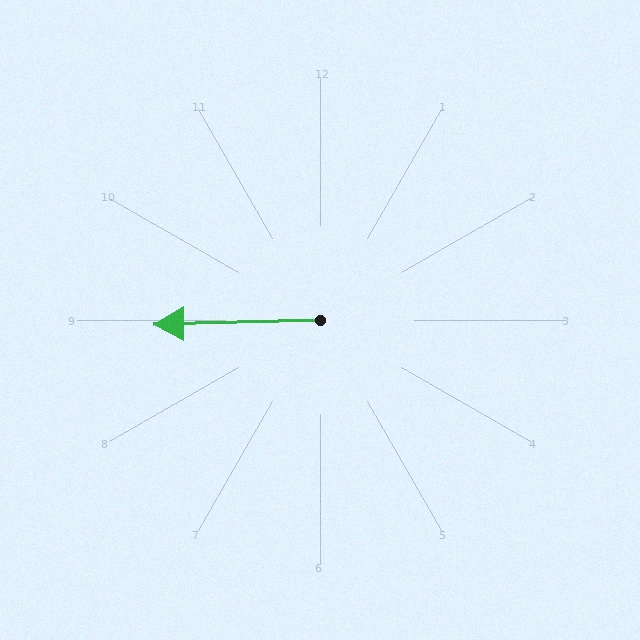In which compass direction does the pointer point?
West.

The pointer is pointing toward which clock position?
Roughly 9 o'clock.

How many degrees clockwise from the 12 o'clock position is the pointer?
Approximately 269 degrees.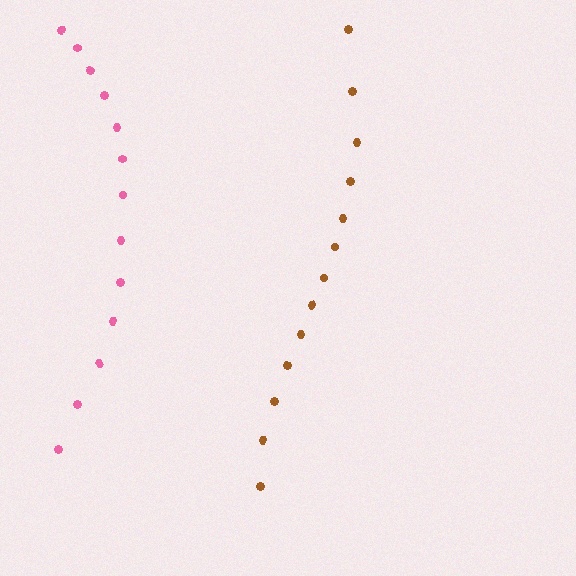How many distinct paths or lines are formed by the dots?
There are 2 distinct paths.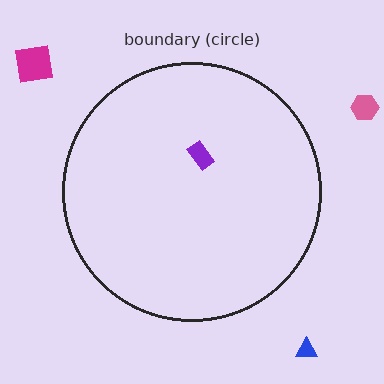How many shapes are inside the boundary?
1 inside, 3 outside.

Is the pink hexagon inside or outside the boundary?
Outside.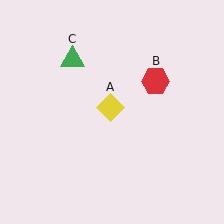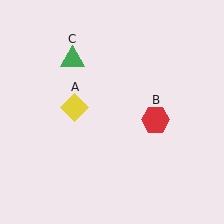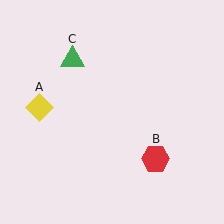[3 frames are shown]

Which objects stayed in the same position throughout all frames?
Green triangle (object C) remained stationary.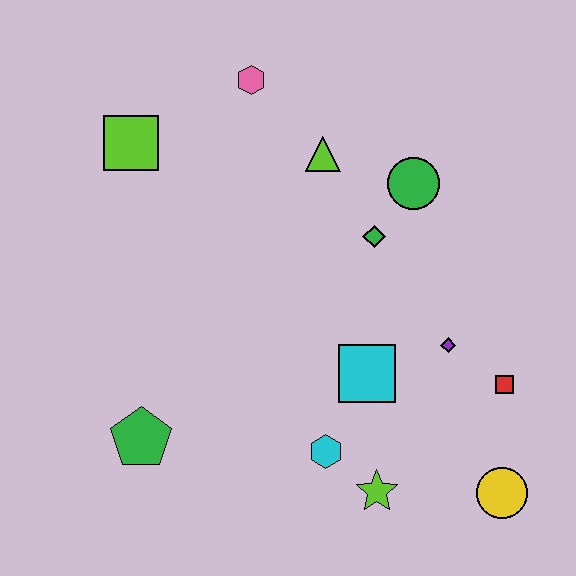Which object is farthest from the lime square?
The yellow circle is farthest from the lime square.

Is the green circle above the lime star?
Yes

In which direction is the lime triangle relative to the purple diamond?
The lime triangle is above the purple diamond.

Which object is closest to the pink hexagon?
The lime triangle is closest to the pink hexagon.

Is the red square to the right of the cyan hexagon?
Yes